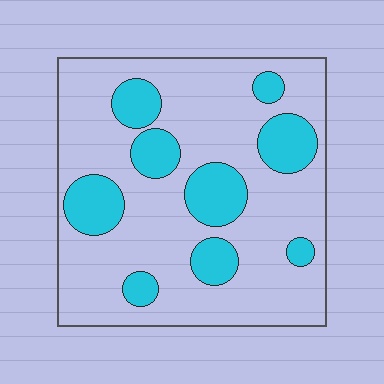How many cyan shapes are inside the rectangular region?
9.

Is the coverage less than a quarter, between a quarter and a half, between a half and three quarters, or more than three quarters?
Less than a quarter.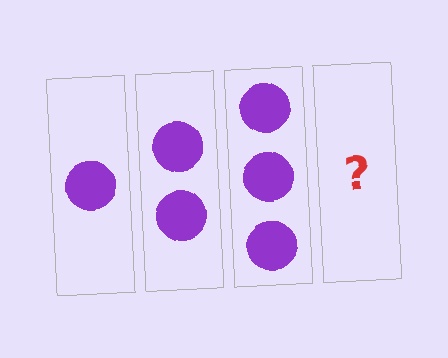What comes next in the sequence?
The next element should be 4 circles.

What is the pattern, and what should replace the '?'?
The pattern is that each step adds one more circle. The '?' should be 4 circles.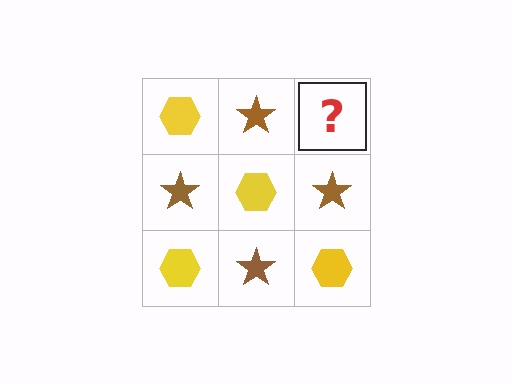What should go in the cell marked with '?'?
The missing cell should contain a yellow hexagon.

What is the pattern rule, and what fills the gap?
The rule is that it alternates yellow hexagon and brown star in a checkerboard pattern. The gap should be filled with a yellow hexagon.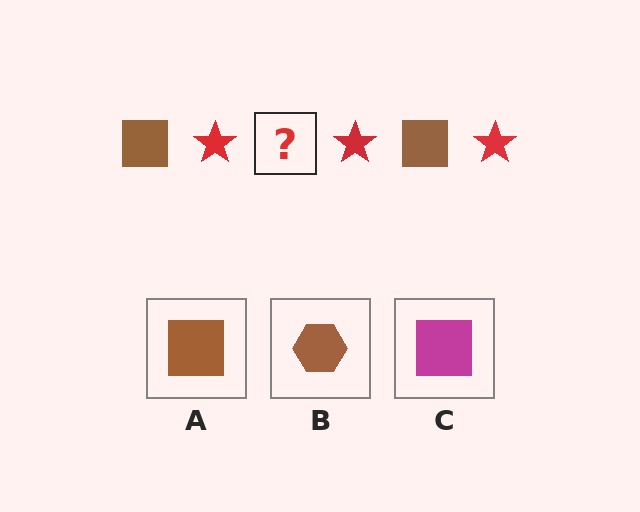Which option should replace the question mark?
Option A.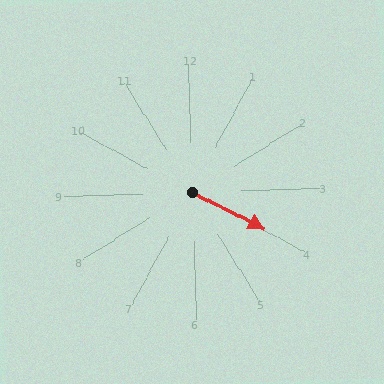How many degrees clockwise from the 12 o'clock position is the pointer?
Approximately 119 degrees.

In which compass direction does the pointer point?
Southeast.